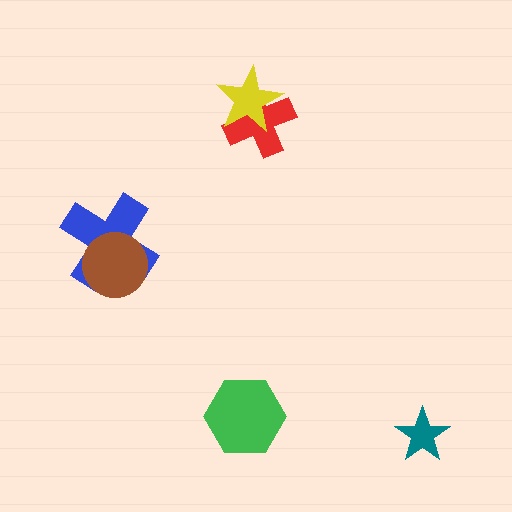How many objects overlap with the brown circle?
1 object overlaps with the brown circle.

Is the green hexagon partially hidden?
No, no other shape covers it.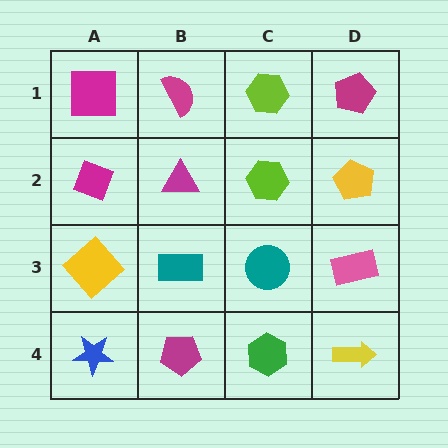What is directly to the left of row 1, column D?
A lime hexagon.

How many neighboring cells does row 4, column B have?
3.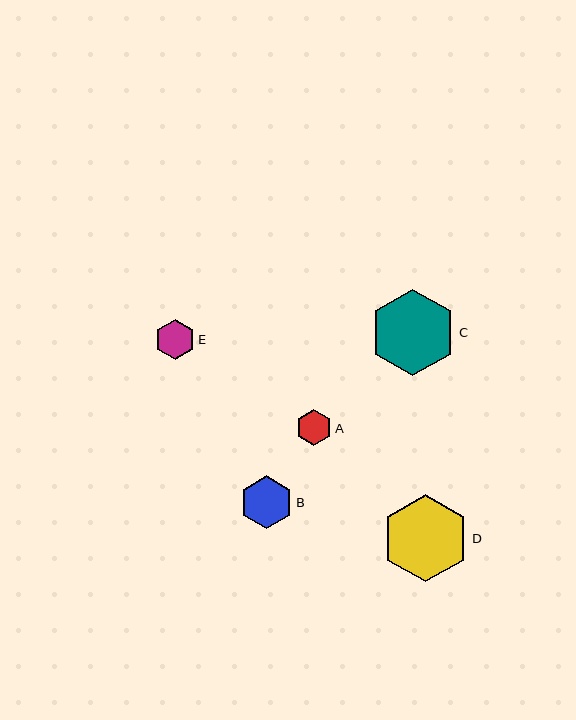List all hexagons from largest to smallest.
From largest to smallest: D, C, B, E, A.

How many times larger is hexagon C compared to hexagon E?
Hexagon C is approximately 2.2 times the size of hexagon E.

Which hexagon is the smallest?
Hexagon A is the smallest with a size of approximately 36 pixels.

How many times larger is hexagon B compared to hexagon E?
Hexagon B is approximately 1.3 times the size of hexagon E.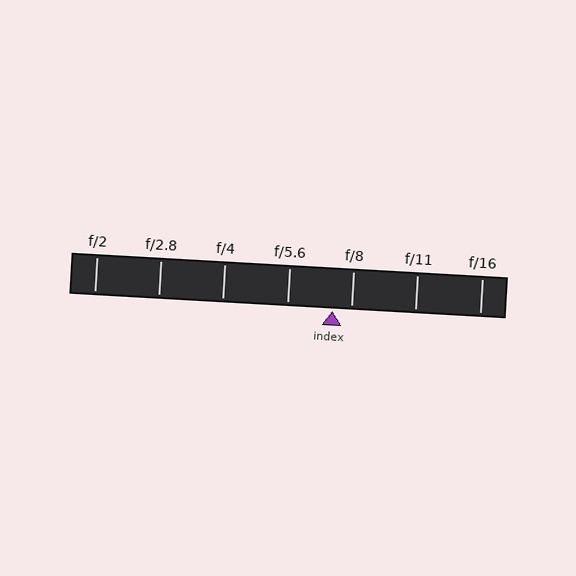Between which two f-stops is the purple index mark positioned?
The index mark is between f/5.6 and f/8.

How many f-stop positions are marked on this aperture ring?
There are 7 f-stop positions marked.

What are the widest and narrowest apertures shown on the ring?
The widest aperture shown is f/2 and the narrowest is f/16.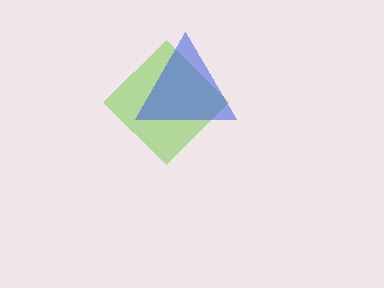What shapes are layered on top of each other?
The layered shapes are: a lime diamond, a blue triangle.